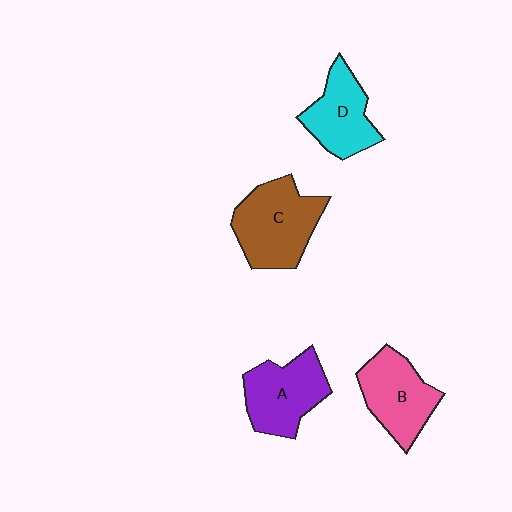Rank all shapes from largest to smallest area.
From largest to smallest: C (brown), A (purple), B (pink), D (cyan).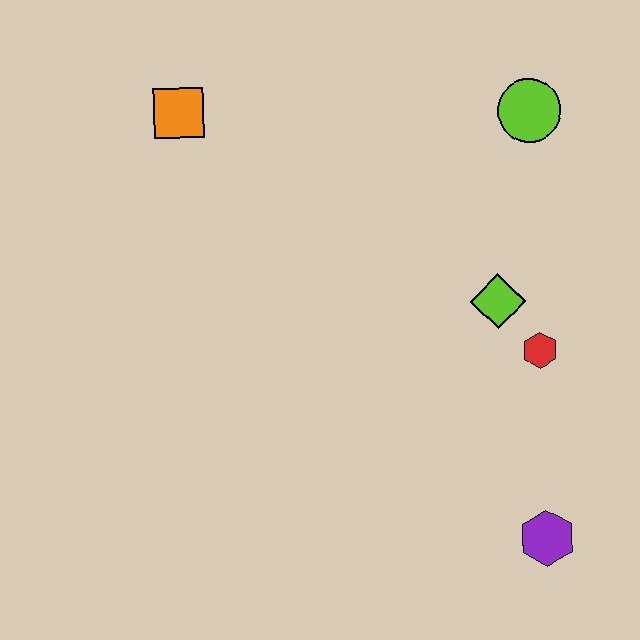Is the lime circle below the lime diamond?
No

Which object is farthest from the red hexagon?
The orange square is farthest from the red hexagon.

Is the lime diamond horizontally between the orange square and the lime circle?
Yes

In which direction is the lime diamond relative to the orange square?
The lime diamond is to the right of the orange square.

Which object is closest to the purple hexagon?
The red hexagon is closest to the purple hexagon.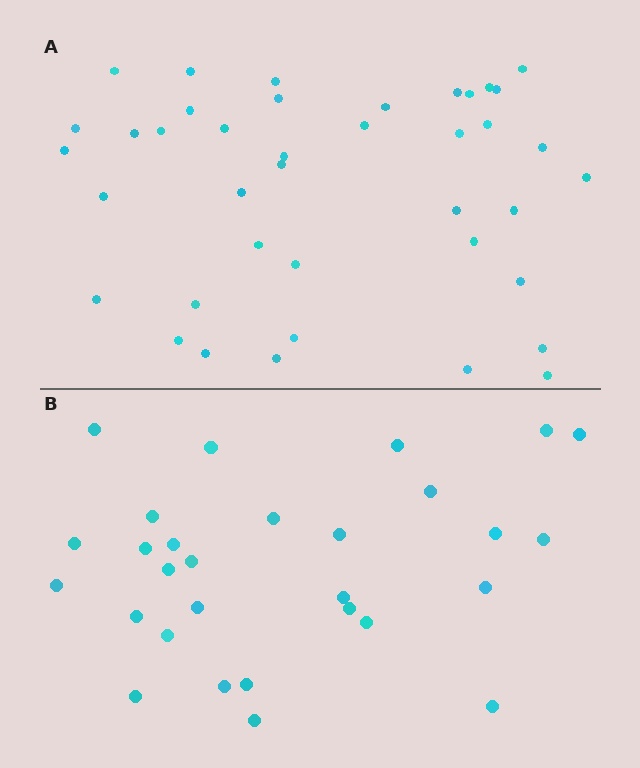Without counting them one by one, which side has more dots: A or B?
Region A (the top region) has more dots.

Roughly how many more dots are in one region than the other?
Region A has roughly 12 or so more dots than region B.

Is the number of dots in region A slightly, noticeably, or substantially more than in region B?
Region A has noticeably more, but not dramatically so. The ratio is roughly 1.4 to 1.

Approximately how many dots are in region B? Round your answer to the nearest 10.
About 30 dots. (The exact count is 29, which rounds to 30.)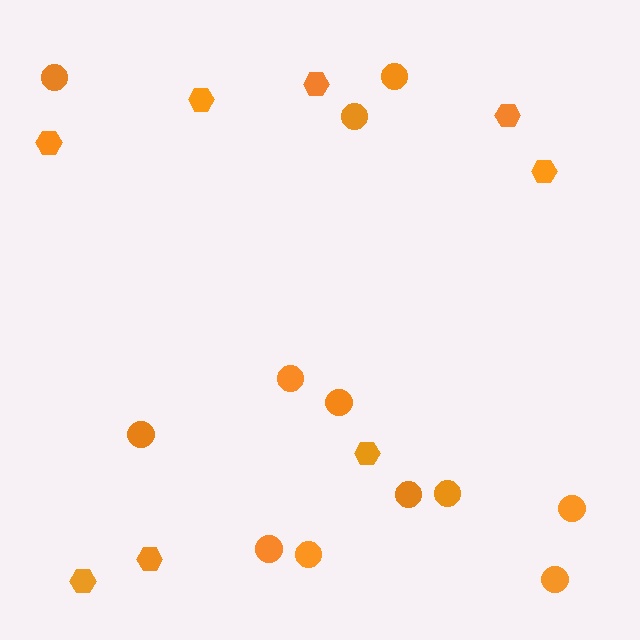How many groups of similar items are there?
There are 2 groups: one group of hexagons (8) and one group of circles (12).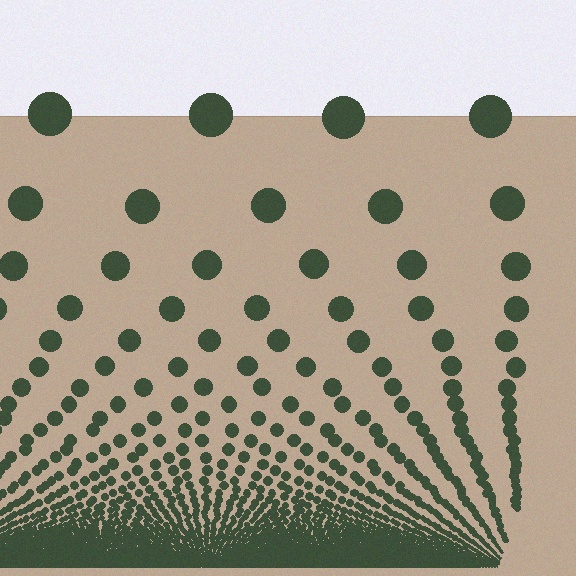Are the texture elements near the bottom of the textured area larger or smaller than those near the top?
Smaller. The gradient is inverted — elements near the bottom are smaller and denser.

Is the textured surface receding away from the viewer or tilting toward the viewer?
The surface appears to tilt toward the viewer. Texture elements get larger and sparser toward the top.